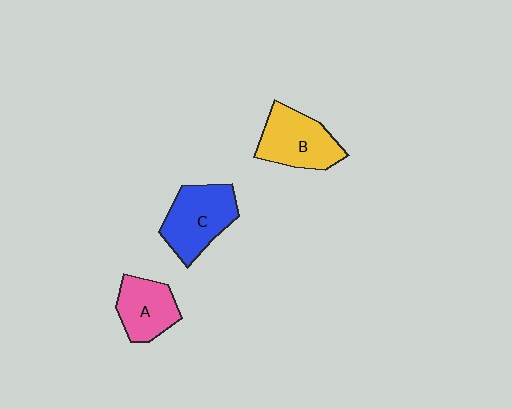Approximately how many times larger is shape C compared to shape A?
Approximately 1.3 times.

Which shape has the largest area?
Shape C (blue).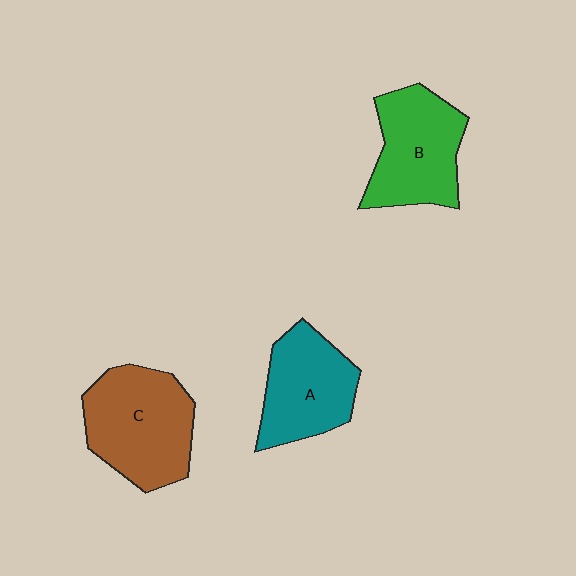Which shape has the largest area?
Shape C (brown).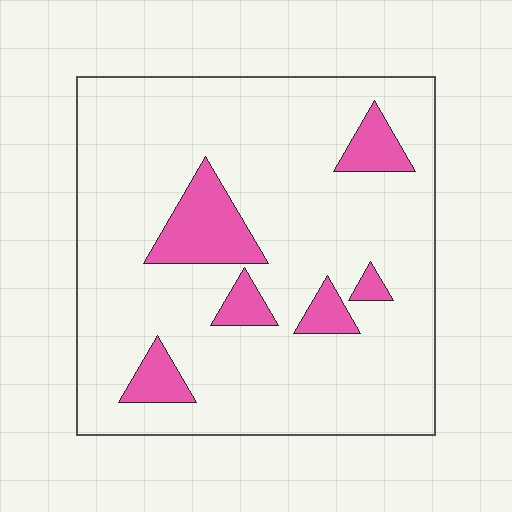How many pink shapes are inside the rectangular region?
6.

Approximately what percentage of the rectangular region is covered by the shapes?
Approximately 15%.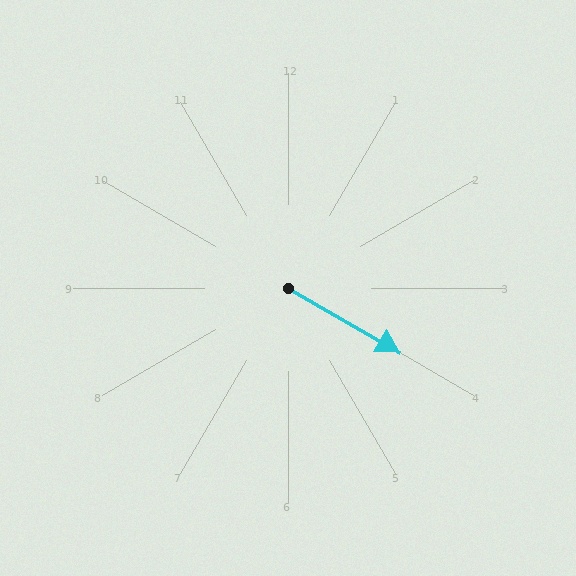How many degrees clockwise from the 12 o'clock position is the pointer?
Approximately 120 degrees.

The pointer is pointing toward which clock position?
Roughly 4 o'clock.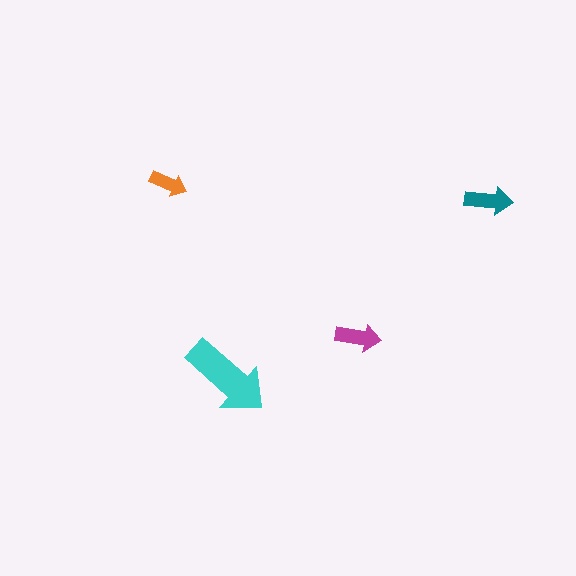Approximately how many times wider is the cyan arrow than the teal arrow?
About 2 times wider.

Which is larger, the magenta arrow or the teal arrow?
The teal one.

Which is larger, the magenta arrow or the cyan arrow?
The cyan one.